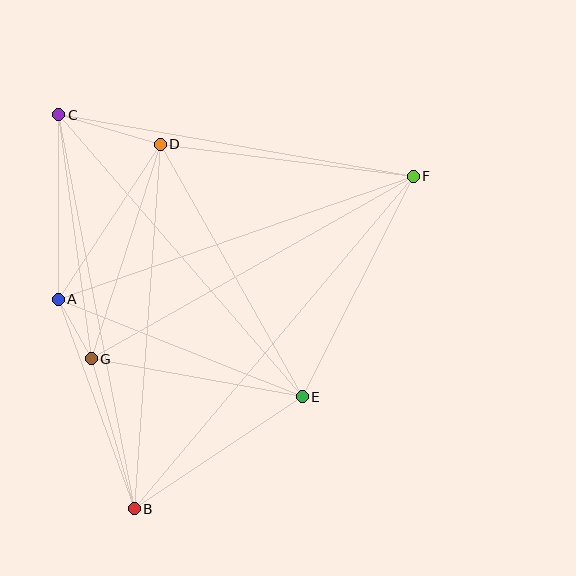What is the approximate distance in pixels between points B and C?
The distance between B and C is approximately 401 pixels.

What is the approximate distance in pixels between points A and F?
The distance between A and F is approximately 376 pixels.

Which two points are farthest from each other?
Points B and F are farthest from each other.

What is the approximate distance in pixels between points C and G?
The distance between C and G is approximately 246 pixels.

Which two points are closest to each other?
Points A and G are closest to each other.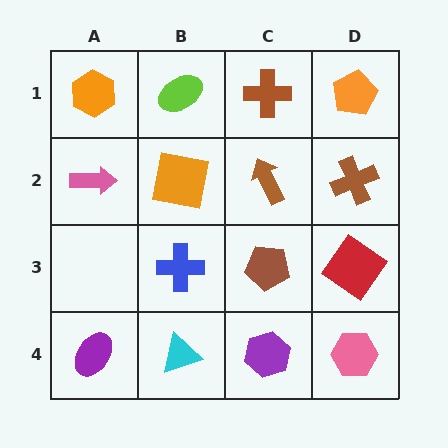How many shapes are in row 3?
3 shapes.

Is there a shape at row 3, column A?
No, that cell is empty.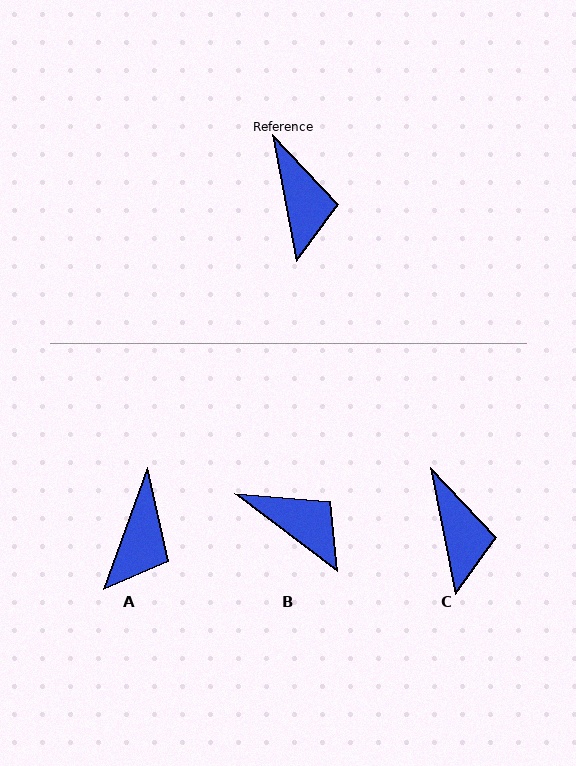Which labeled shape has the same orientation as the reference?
C.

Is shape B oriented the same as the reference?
No, it is off by about 42 degrees.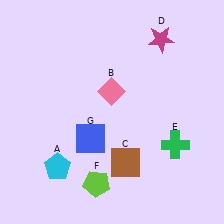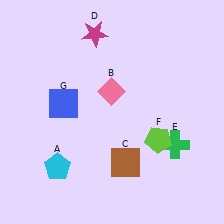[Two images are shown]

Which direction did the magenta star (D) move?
The magenta star (D) moved left.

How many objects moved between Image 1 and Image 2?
3 objects moved between the two images.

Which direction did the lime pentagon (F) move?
The lime pentagon (F) moved right.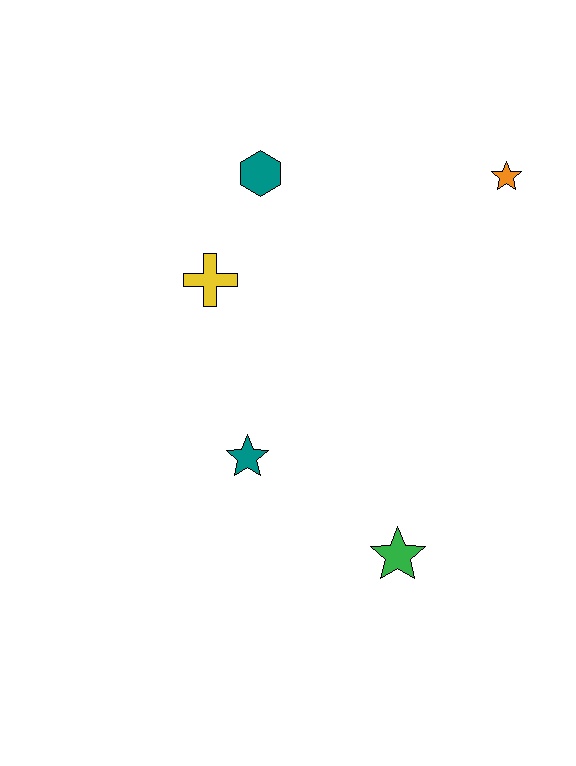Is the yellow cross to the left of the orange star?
Yes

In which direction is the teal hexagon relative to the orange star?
The teal hexagon is to the left of the orange star.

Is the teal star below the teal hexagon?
Yes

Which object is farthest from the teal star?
The orange star is farthest from the teal star.